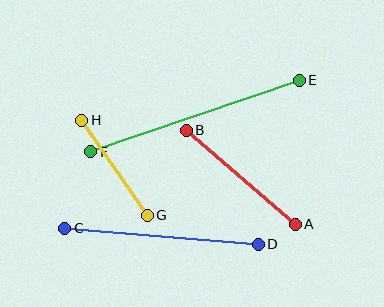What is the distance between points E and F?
The distance is approximately 220 pixels.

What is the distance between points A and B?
The distance is approximately 144 pixels.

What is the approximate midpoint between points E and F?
The midpoint is at approximately (195, 116) pixels.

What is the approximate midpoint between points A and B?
The midpoint is at approximately (241, 177) pixels.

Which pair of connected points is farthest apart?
Points E and F are farthest apart.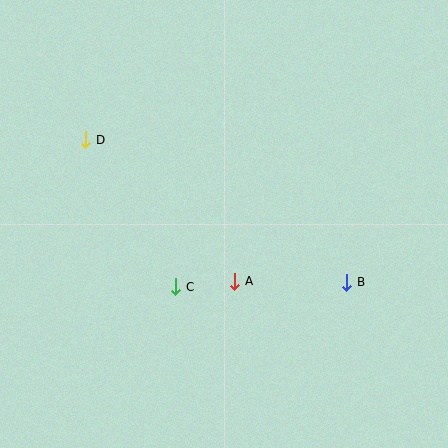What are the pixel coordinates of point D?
Point D is at (86, 140).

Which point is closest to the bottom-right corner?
Point B is closest to the bottom-right corner.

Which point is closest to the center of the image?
Point A at (235, 281) is closest to the center.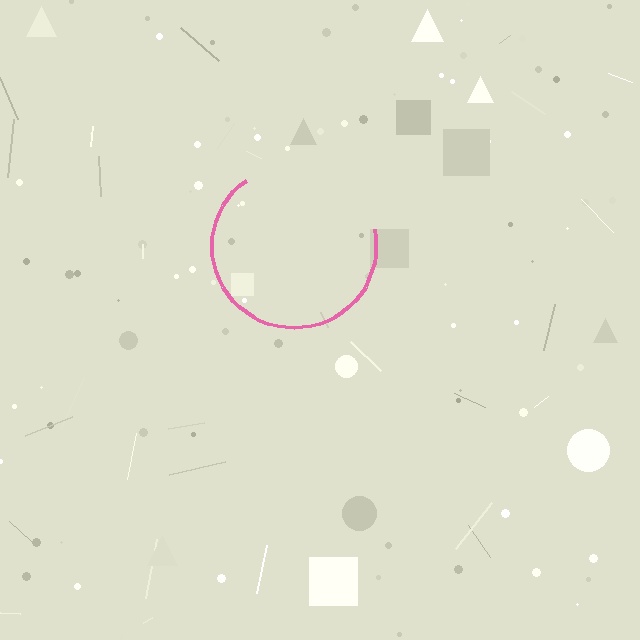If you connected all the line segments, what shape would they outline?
They would outline a circle.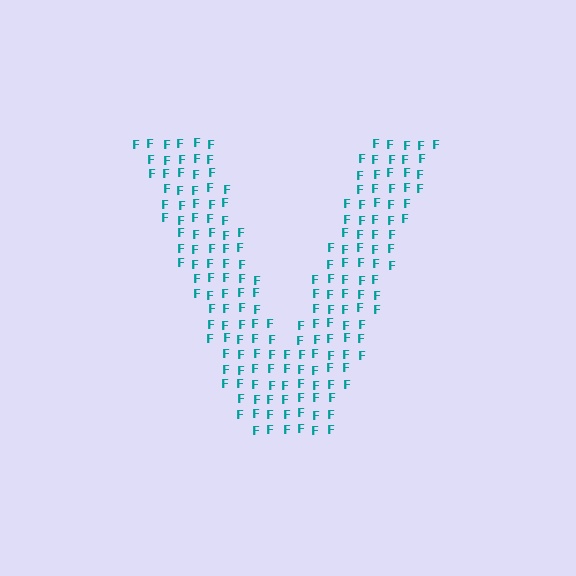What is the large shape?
The large shape is the letter V.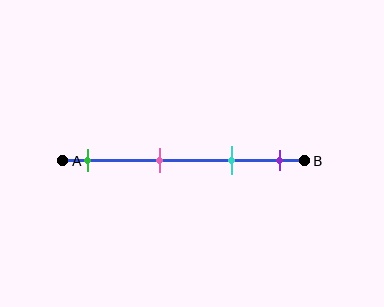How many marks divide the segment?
There are 4 marks dividing the segment.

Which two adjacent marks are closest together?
The cyan and purple marks are the closest adjacent pair.